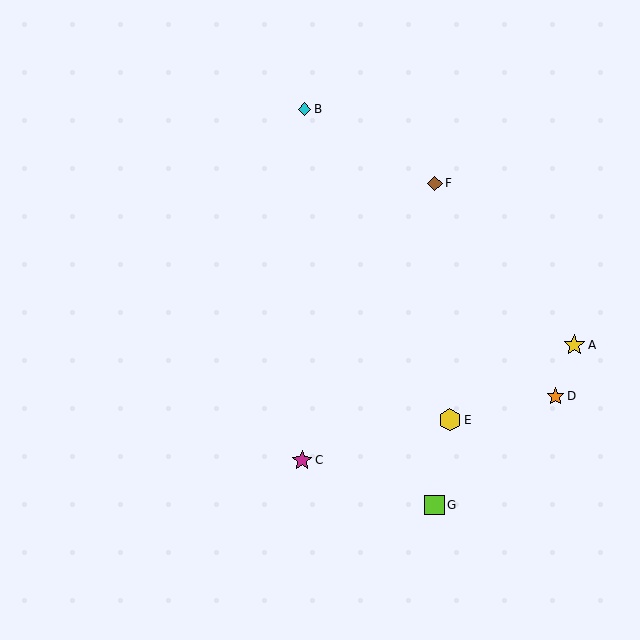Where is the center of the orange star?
The center of the orange star is at (556, 396).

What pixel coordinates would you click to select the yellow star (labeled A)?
Click at (574, 345) to select the yellow star A.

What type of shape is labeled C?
Shape C is a magenta star.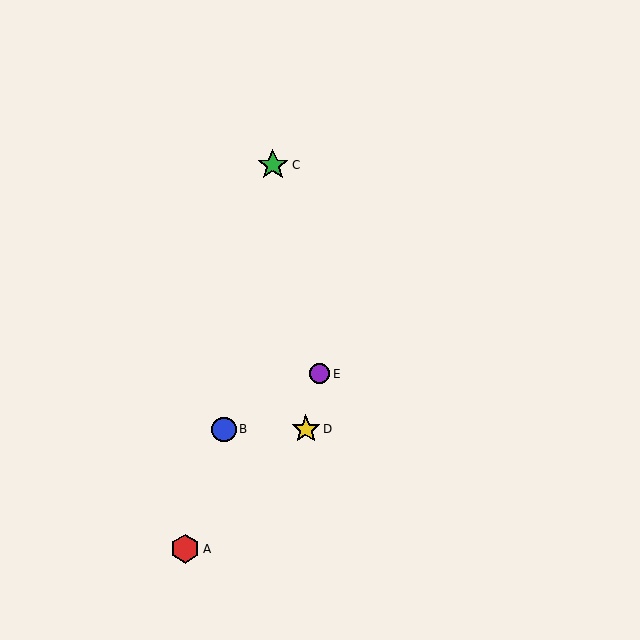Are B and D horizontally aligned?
Yes, both are at y≈429.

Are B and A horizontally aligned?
No, B is at y≈429 and A is at y≈549.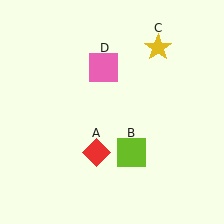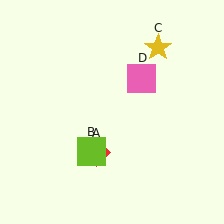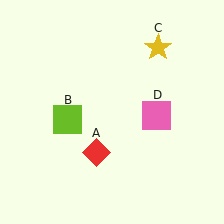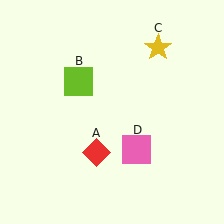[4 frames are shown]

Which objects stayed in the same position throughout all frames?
Red diamond (object A) and yellow star (object C) remained stationary.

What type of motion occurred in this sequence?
The lime square (object B), pink square (object D) rotated clockwise around the center of the scene.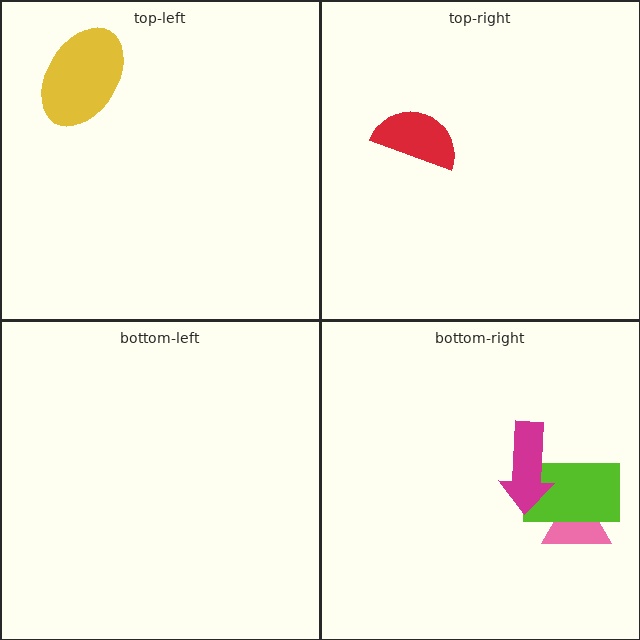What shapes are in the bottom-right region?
The pink triangle, the lime rectangle, the magenta arrow.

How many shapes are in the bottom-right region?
3.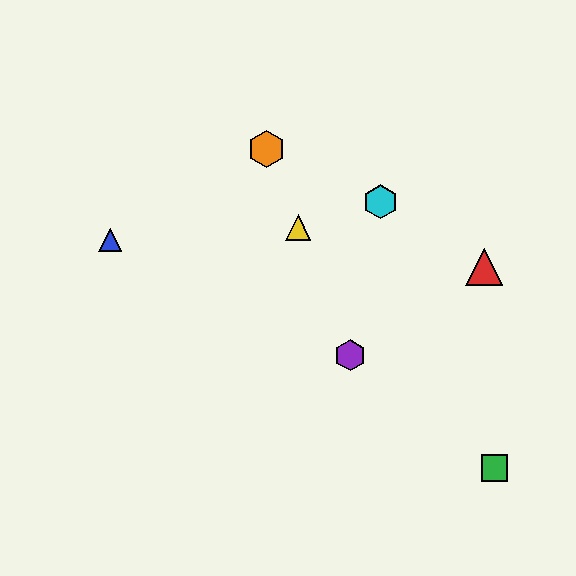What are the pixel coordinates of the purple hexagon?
The purple hexagon is at (350, 355).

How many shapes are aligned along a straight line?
3 shapes (the yellow triangle, the purple hexagon, the orange hexagon) are aligned along a straight line.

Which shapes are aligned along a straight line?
The yellow triangle, the purple hexagon, the orange hexagon are aligned along a straight line.